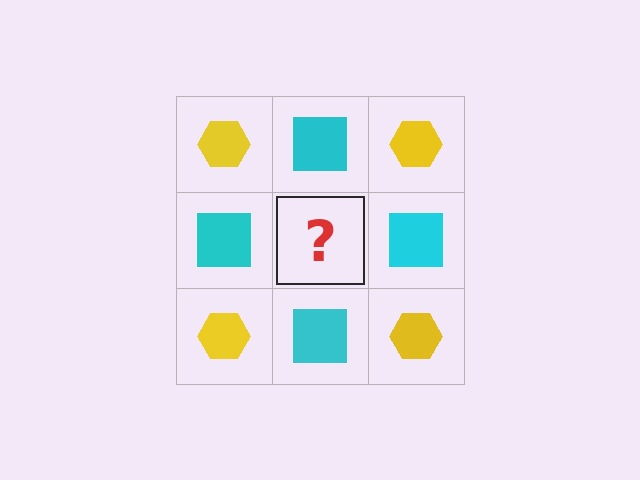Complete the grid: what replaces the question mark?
The question mark should be replaced with a yellow hexagon.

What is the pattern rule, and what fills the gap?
The rule is that it alternates yellow hexagon and cyan square in a checkerboard pattern. The gap should be filled with a yellow hexagon.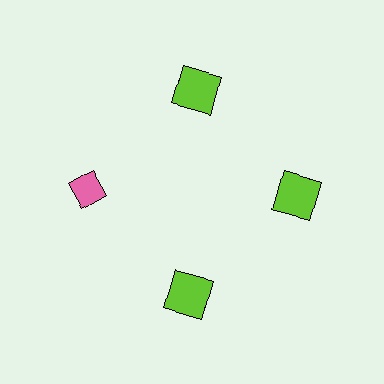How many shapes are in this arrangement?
There are 4 shapes arranged in a ring pattern.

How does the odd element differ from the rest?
It differs in both color (pink instead of lime) and shape (diamond instead of square).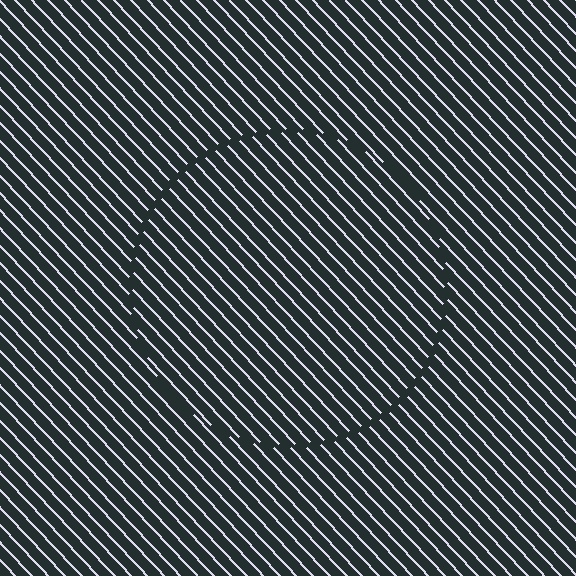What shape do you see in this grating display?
An illusory circle. The interior of the shape contains the same grating, shifted by half a period — the contour is defined by the phase discontinuity where line-ends from the inner and outer gratings abut.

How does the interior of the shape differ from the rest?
The interior of the shape contains the same grating, shifted by half a period — the contour is defined by the phase discontinuity where line-ends from the inner and outer gratings abut.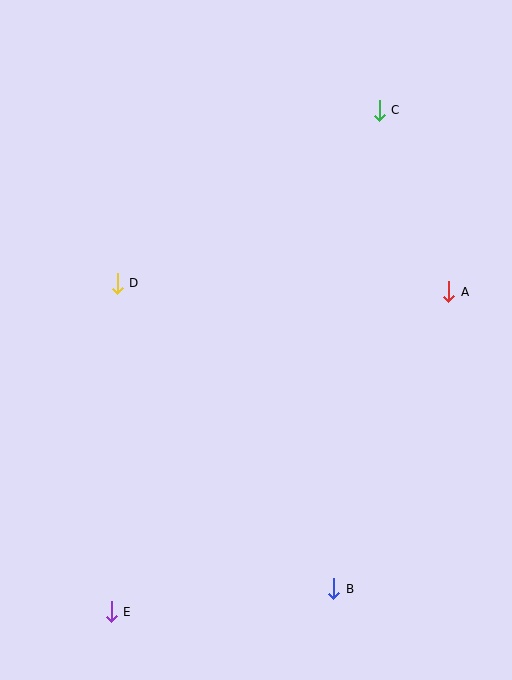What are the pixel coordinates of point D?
Point D is at (117, 283).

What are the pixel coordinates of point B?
Point B is at (334, 589).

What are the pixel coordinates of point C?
Point C is at (379, 110).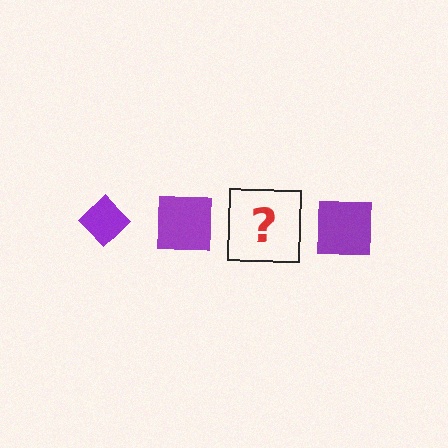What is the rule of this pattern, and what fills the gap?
The rule is that the pattern cycles through diamond, square shapes in purple. The gap should be filled with a purple diamond.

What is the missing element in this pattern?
The missing element is a purple diamond.